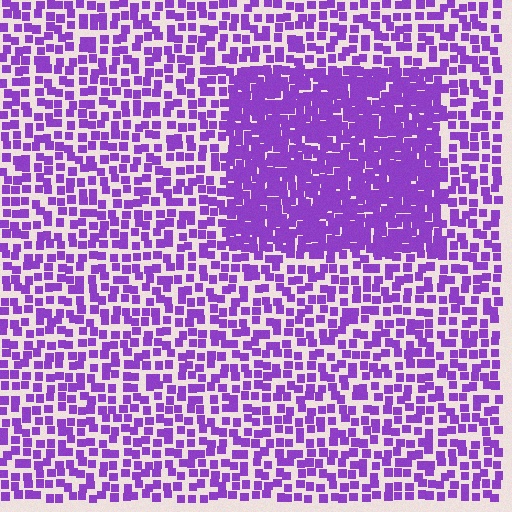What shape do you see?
I see a rectangle.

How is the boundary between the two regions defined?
The boundary is defined by a change in element density (approximately 2.1x ratio). All elements are the same color, size, and shape.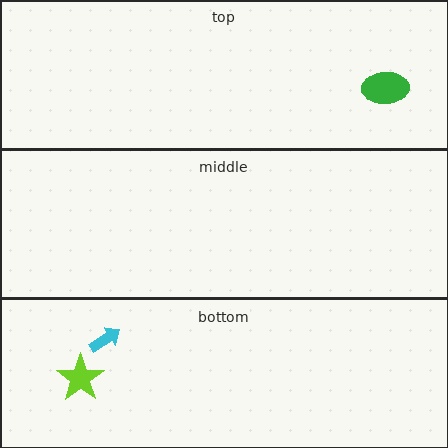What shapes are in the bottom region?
The lime star, the cyan arrow.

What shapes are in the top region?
The green ellipse.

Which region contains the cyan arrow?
The bottom region.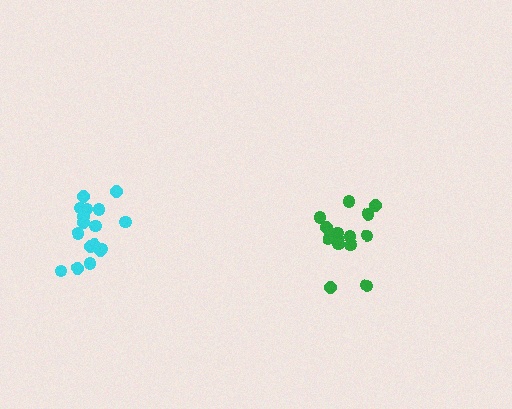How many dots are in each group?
Group 1: 14 dots, Group 2: 17 dots (31 total).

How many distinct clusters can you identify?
There are 2 distinct clusters.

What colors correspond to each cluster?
The clusters are colored: green, cyan.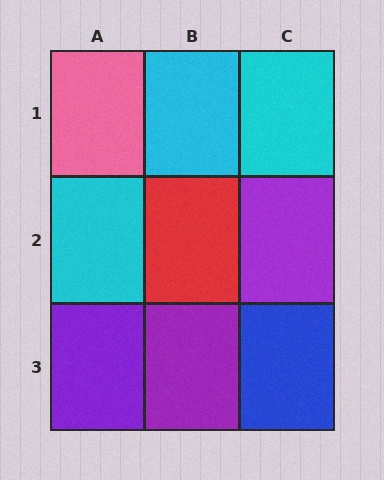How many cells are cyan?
3 cells are cyan.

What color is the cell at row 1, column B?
Cyan.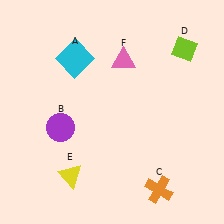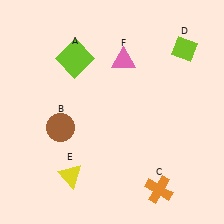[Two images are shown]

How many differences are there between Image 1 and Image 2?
There are 2 differences between the two images.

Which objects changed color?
A changed from cyan to lime. B changed from purple to brown.